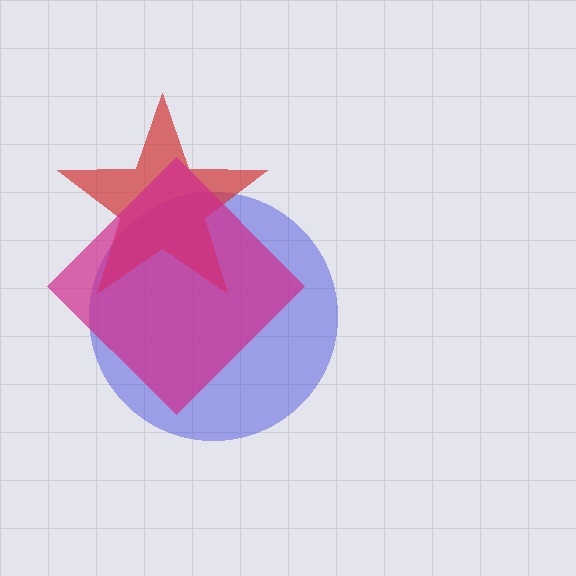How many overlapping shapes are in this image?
There are 3 overlapping shapes in the image.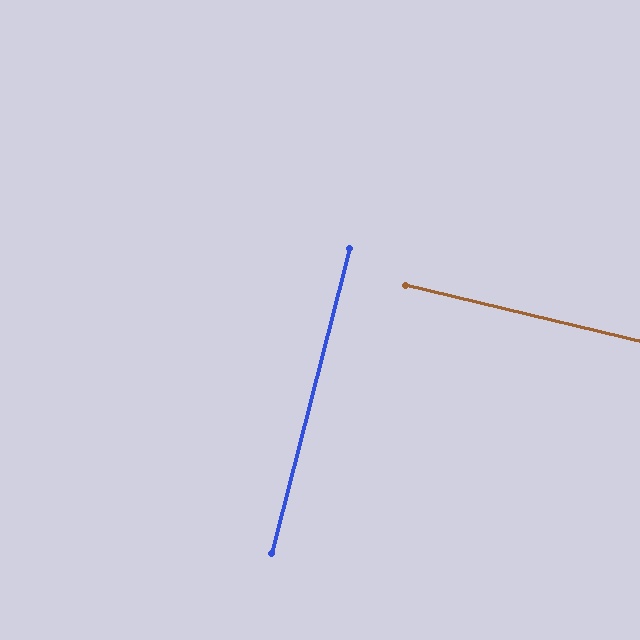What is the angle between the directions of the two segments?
Approximately 89 degrees.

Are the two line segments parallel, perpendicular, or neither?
Perpendicular — they meet at approximately 89°.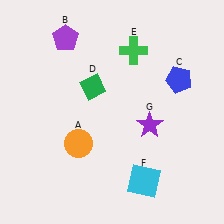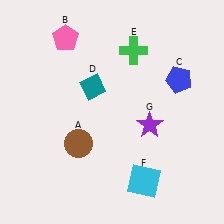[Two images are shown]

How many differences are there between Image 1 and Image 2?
There are 3 differences between the two images.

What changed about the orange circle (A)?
In Image 1, A is orange. In Image 2, it changed to brown.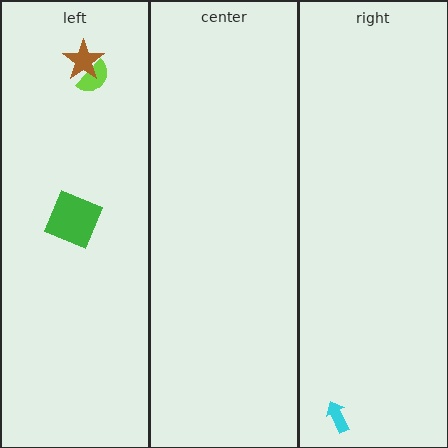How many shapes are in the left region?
3.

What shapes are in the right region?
The cyan arrow.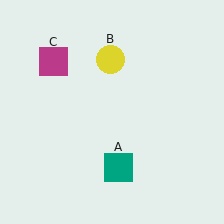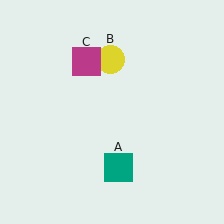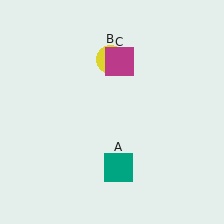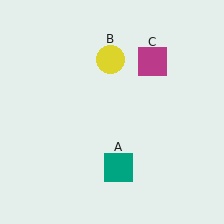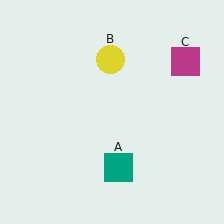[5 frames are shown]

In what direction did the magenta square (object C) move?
The magenta square (object C) moved right.